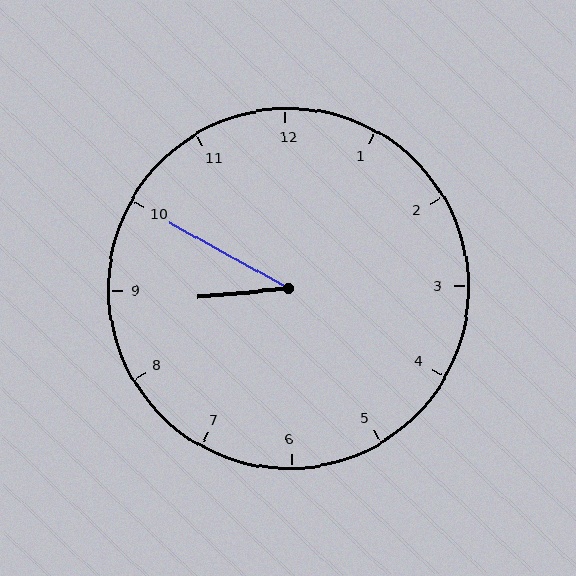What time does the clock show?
8:50.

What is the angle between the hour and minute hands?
Approximately 35 degrees.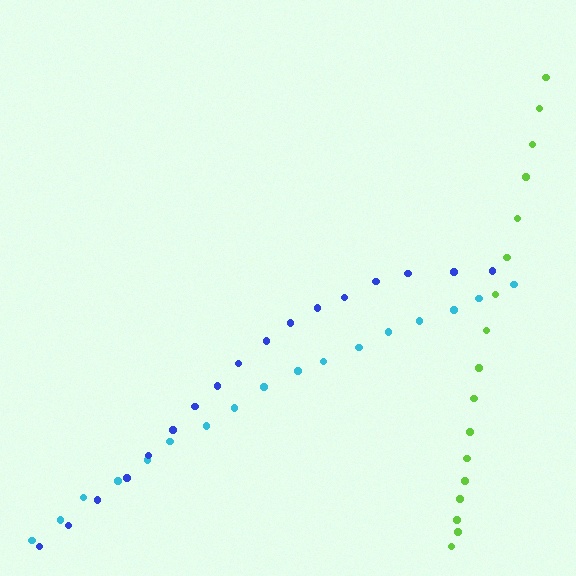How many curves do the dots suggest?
There are 3 distinct paths.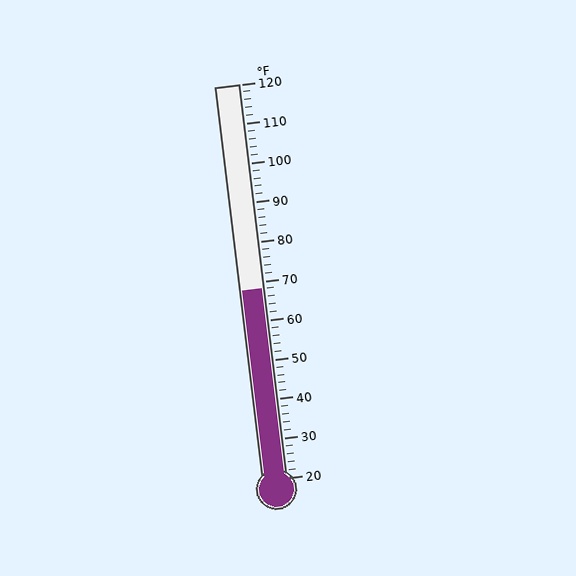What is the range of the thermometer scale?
The thermometer scale ranges from 20°F to 120°F.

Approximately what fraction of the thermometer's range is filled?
The thermometer is filled to approximately 50% of its range.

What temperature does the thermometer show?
The thermometer shows approximately 68°F.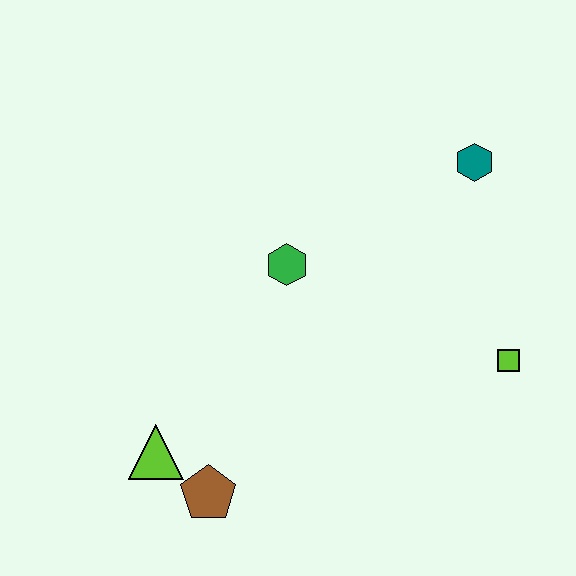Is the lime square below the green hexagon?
Yes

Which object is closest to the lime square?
The teal hexagon is closest to the lime square.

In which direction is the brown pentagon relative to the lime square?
The brown pentagon is to the left of the lime square.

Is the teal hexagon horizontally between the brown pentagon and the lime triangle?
No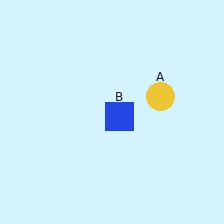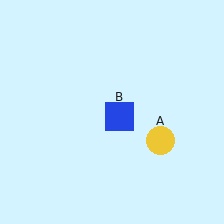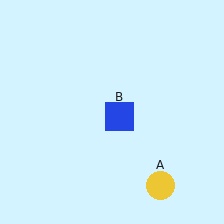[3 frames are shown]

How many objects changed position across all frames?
1 object changed position: yellow circle (object A).